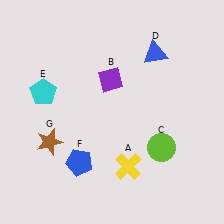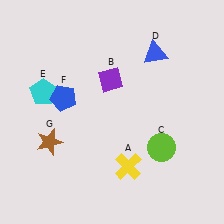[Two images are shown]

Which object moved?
The blue pentagon (F) moved up.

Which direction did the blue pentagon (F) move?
The blue pentagon (F) moved up.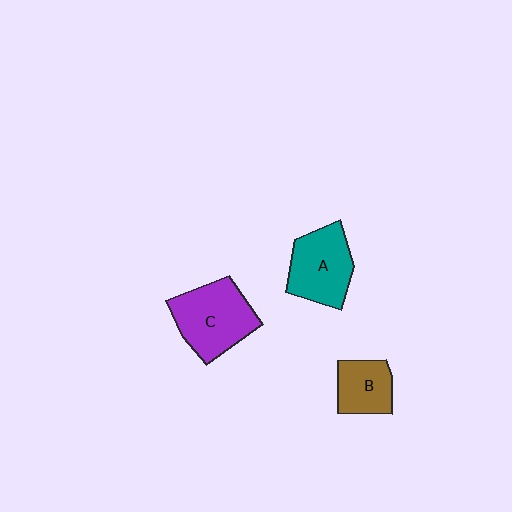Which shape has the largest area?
Shape C (purple).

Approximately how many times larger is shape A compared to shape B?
Approximately 1.5 times.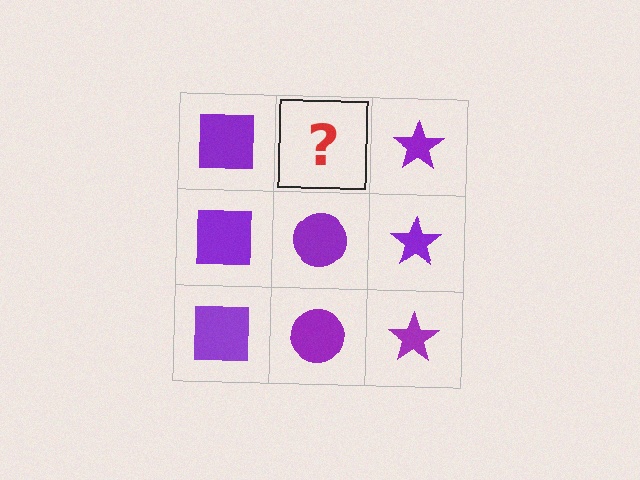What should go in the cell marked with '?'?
The missing cell should contain a purple circle.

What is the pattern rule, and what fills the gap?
The rule is that each column has a consistent shape. The gap should be filled with a purple circle.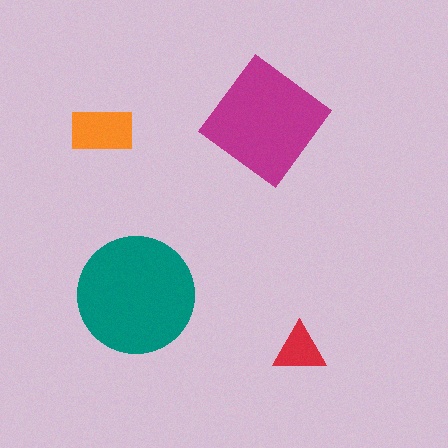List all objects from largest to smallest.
The teal circle, the magenta diamond, the orange rectangle, the red triangle.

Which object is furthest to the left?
The orange rectangle is leftmost.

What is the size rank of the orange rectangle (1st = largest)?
3rd.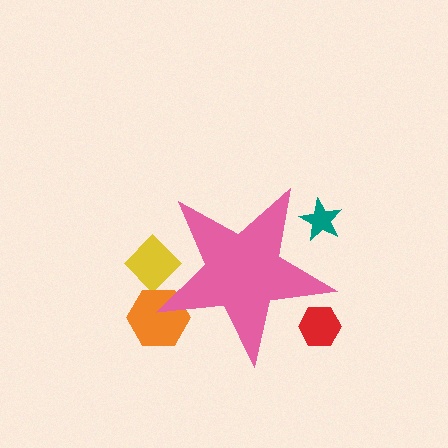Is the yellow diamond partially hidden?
Yes, the yellow diamond is partially hidden behind the pink star.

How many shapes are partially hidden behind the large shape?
4 shapes are partially hidden.